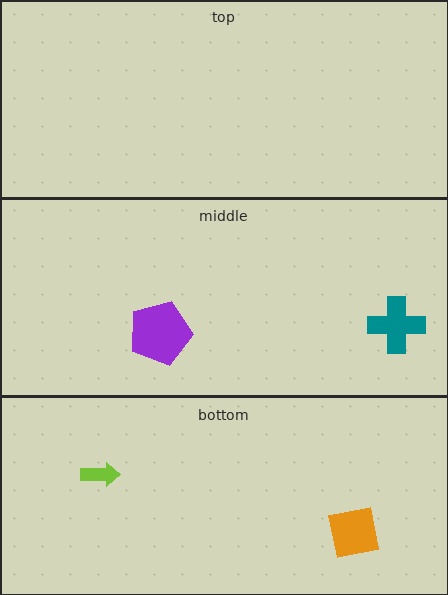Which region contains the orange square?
The bottom region.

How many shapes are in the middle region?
2.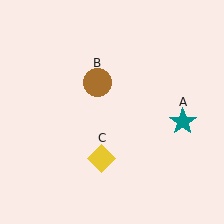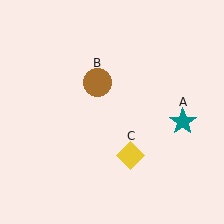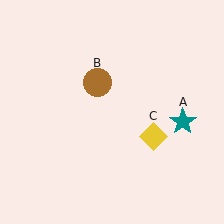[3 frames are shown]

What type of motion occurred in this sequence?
The yellow diamond (object C) rotated counterclockwise around the center of the scene.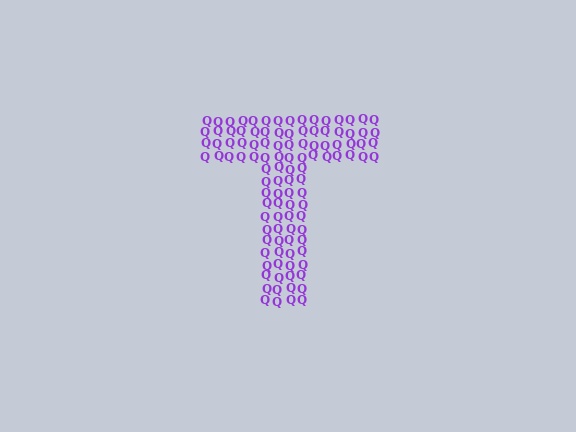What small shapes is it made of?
It is made of small letter Q's.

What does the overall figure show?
The overall figure shows the letter T.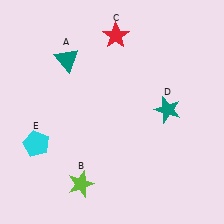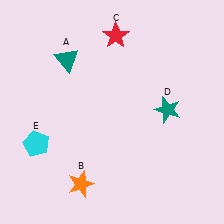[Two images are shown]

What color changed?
The star (B) changed from lime in Image 1 to orange in Image 2.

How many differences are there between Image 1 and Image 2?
There is 1 difference between the two images.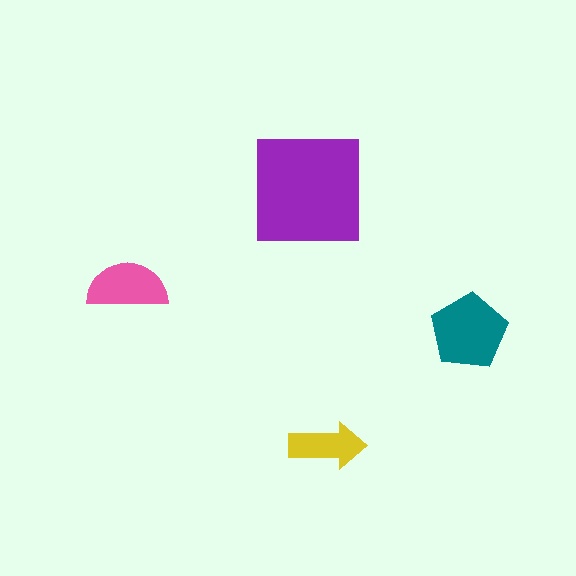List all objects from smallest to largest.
The yellow arrow, the pink semicircle, the teal pentagon, the purple square.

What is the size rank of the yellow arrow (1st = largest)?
4th.